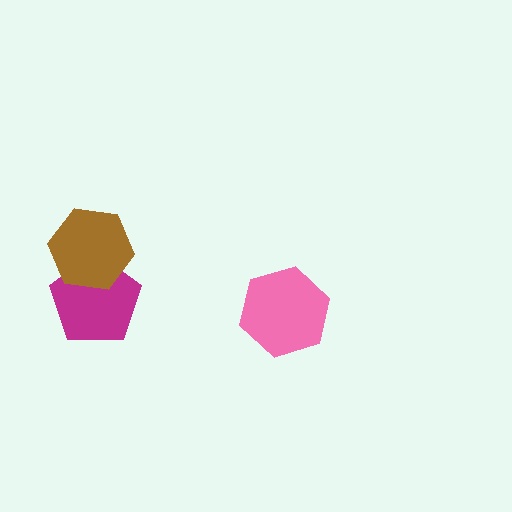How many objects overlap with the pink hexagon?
0 objects overlap with the pink hexagon.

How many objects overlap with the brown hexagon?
1 object overlaps with the brown hexagon.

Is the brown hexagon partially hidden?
No, no other shape covers it.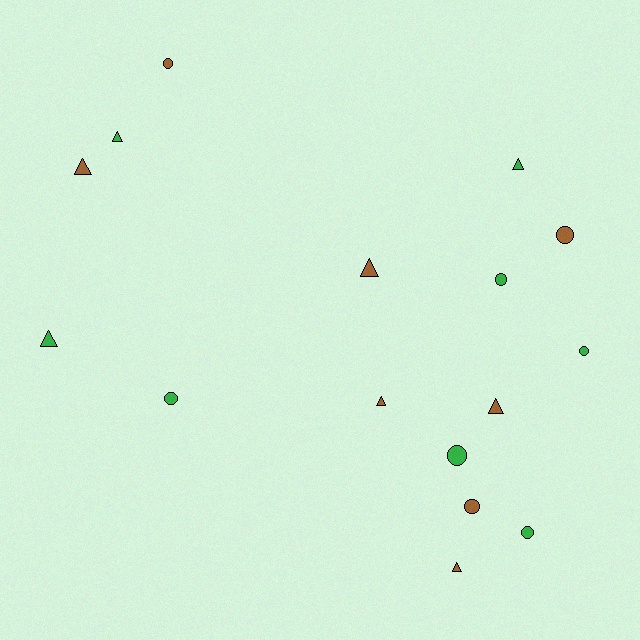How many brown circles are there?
There are 3 brown circles.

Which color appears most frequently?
Green, with 8 objects.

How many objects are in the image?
There are 16 objects.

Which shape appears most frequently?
Circle, with 8 objects.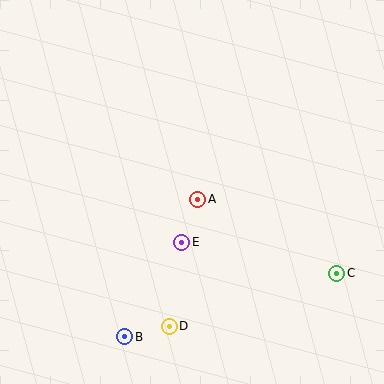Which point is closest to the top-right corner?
Point A is closest to the top-right corner.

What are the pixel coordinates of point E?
Point E is at (182, 242).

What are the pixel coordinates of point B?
Point B is at (125, 337).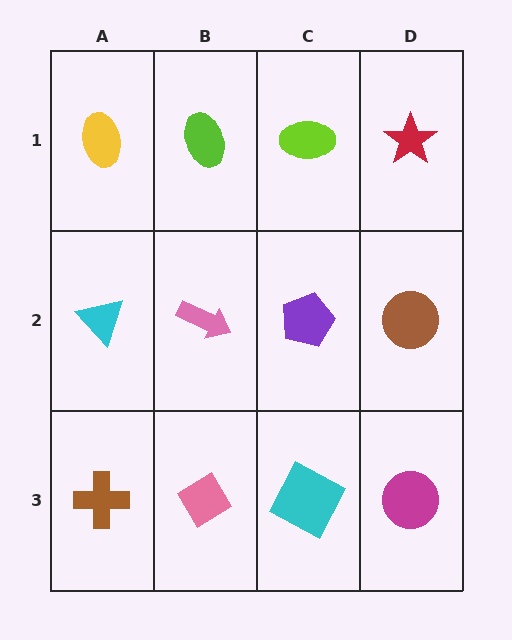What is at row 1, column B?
A lime ellipse.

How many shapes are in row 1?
4 shapes.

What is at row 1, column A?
A yellow ellipse.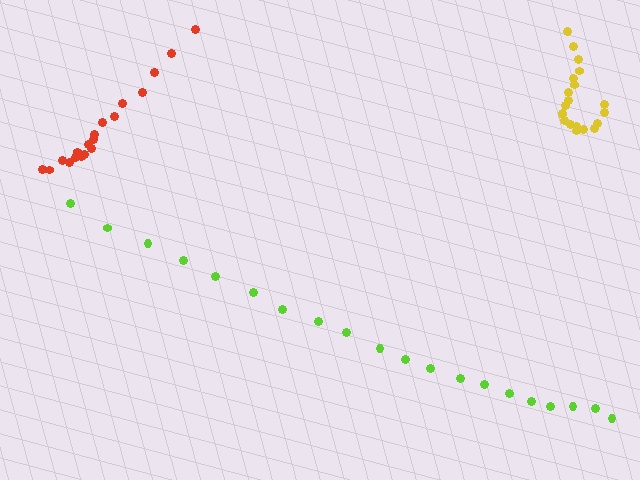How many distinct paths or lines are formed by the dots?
There are 3 distinct paths.